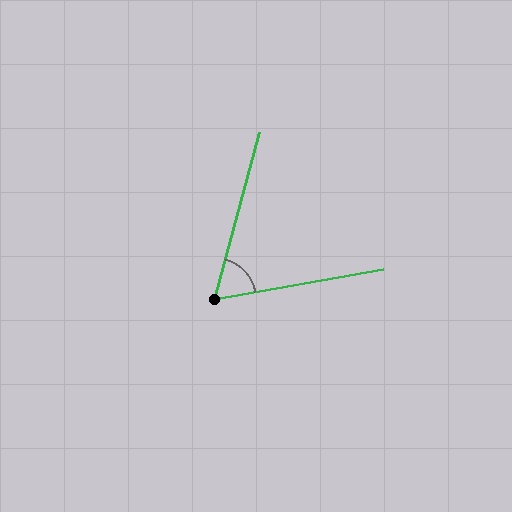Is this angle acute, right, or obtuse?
It is acute.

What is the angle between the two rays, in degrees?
Approximately 65 degrees.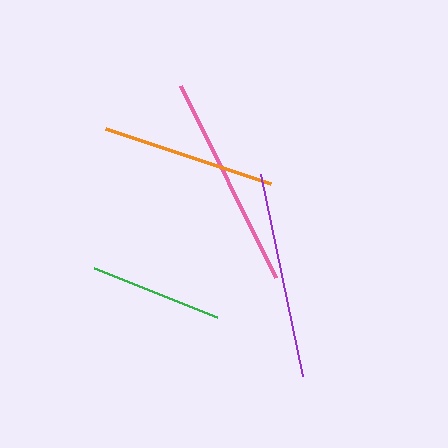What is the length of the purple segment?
The purple segment is approximately 206 pixels long.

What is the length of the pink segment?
The pink segment is approximately 214 pixels long.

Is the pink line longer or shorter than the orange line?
The pink line is longer than the orange line.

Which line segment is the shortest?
The green line is the shortest at approximately 133 pixels.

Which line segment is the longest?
The pink line is the longest at approximately 214 pixels.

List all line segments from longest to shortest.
From longest to shortest: pink, purple, orange, green.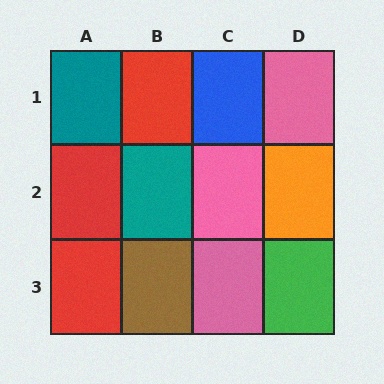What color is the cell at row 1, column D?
Pink.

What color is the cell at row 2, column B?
Teal.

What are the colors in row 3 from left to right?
Red, brown, pink, green.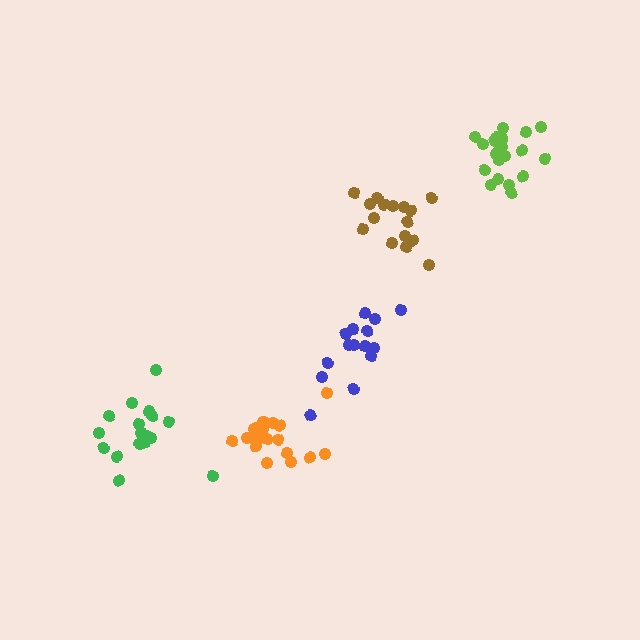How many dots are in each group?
Group 1: 20 dots, Group 2: 15 dots, Group 3: 16 dots, Group 4: 17 dots, Group 5: 21 dots (89 total).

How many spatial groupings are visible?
There are 5 spatial groupings.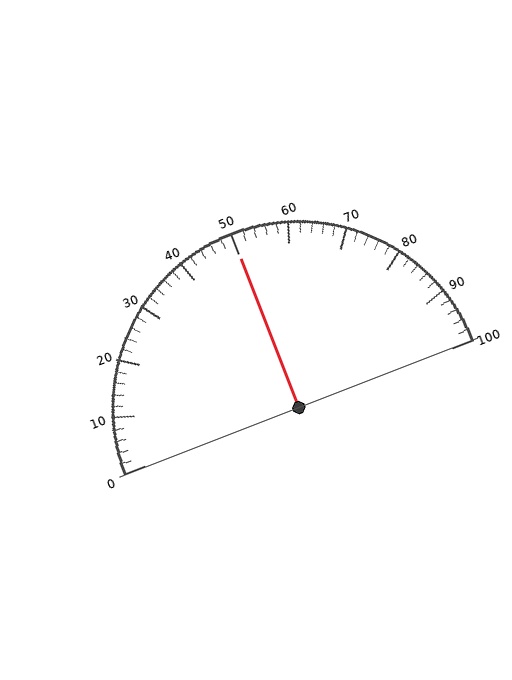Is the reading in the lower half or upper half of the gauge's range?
The reading is in the upper half of the range (0 to 100).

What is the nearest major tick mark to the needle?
The nearest major tick mark is 50.